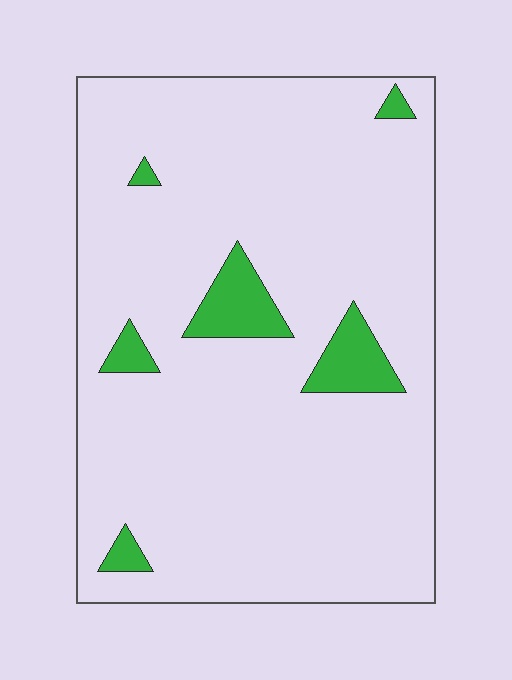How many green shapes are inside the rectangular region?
6.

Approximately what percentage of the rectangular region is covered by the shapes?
Approximately 10%.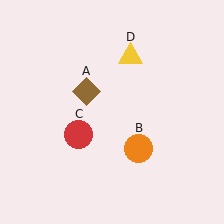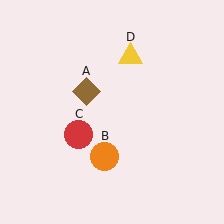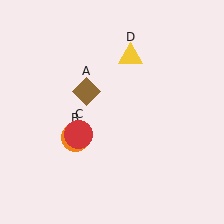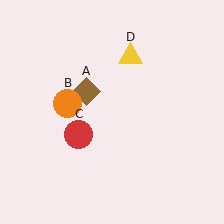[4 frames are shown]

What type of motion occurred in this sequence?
The orange circle (object B) rotated clockwise around the center of the scene.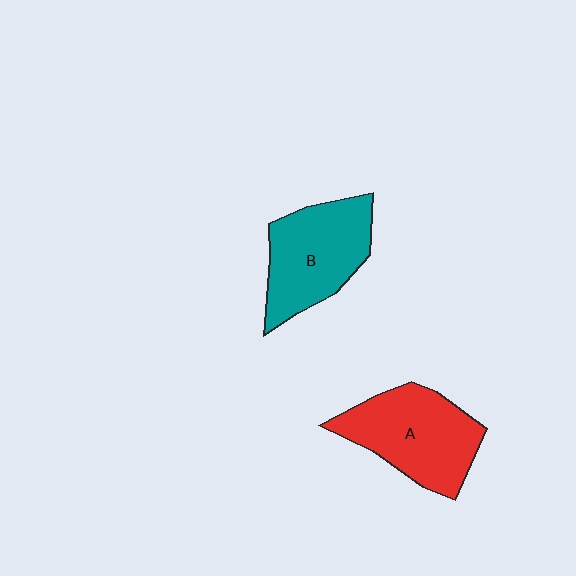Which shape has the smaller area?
Shape B (teal).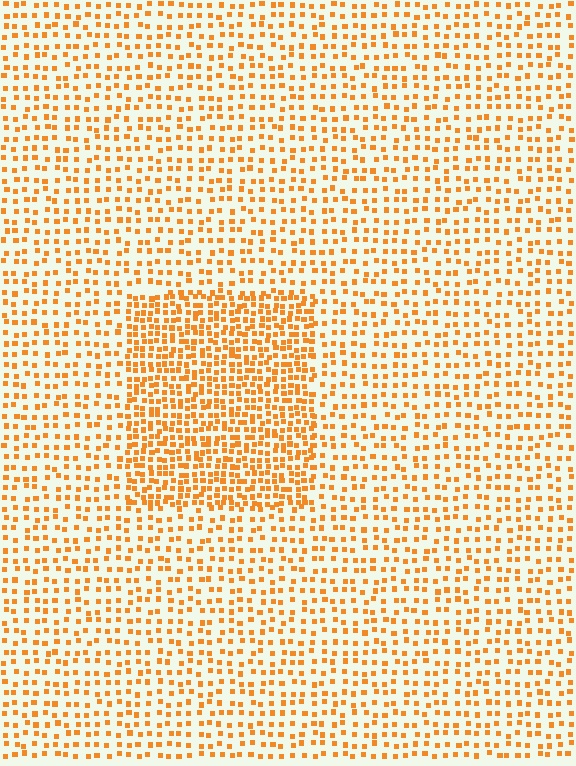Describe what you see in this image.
The image contains small orange elements arranged at two different densities. A rectangle-shaped region is visible where the elements are more densely packed than the surrounding area.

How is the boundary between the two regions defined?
The boundary is defined by a change in element density (approximately 2.0x ratio). All elements are the same color, size, and shape.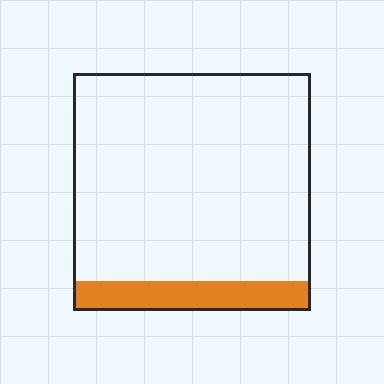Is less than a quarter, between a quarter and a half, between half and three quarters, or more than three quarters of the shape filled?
Less than a quarter.